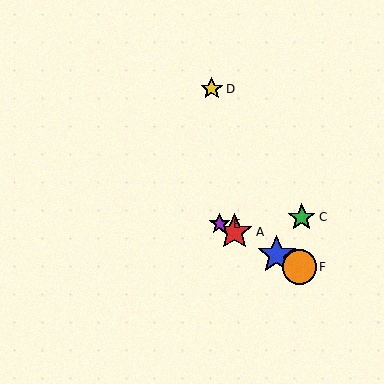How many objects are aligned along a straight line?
4 objects (A, B, E, F) are aligned along a straight line.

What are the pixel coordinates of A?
Object A is at (234, 232).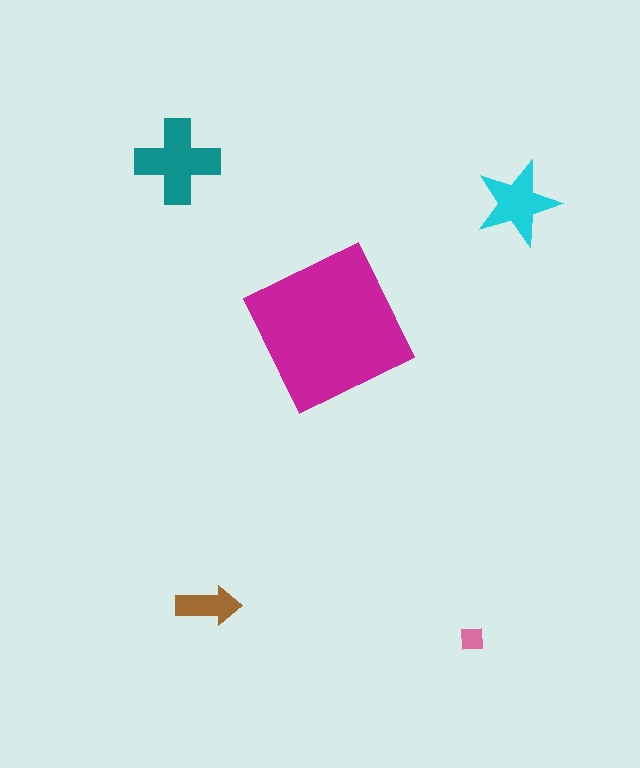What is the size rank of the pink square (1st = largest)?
5th.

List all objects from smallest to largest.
The pink square, the brown arrow, the cyan star, the teal cross, the magenta square.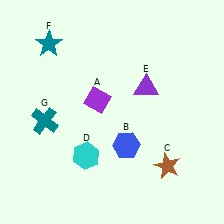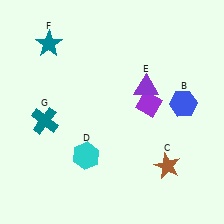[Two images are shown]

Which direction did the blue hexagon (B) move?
The blue hexagon (B) moved right.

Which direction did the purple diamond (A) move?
The purple diamond (A) moved right.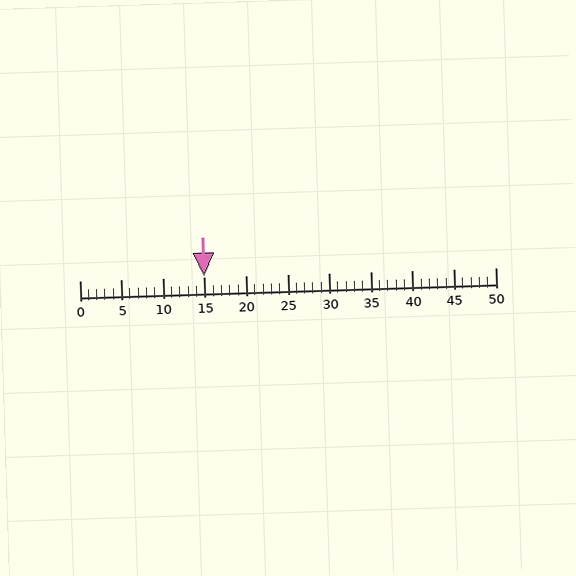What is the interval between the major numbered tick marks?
The major tick marks are spaced 5 units apart.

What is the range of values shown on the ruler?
The ruler shows values from 0 to 50.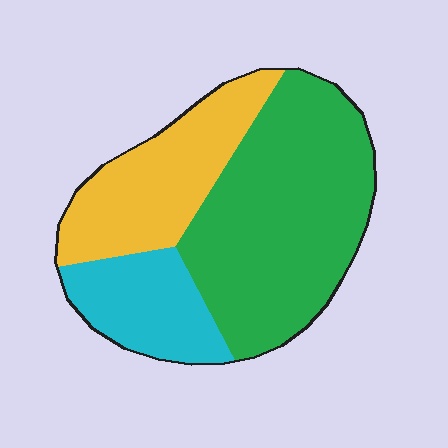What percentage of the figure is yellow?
Yellow takes up between a quarter and a half of the figure.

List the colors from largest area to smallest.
From largest to smallest: green, yellow, cyan.